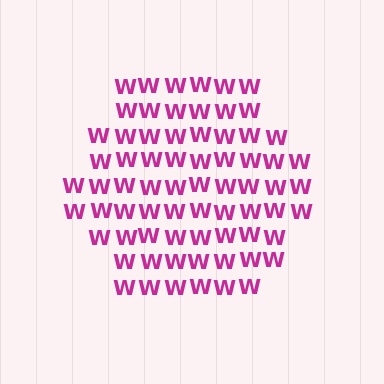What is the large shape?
The large shape is a hexagon.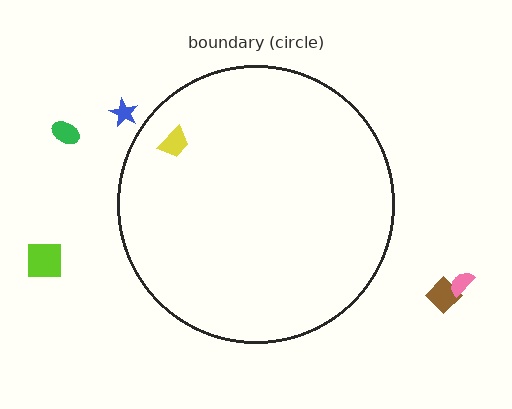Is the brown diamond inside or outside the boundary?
Outside.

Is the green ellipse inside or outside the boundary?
Outside.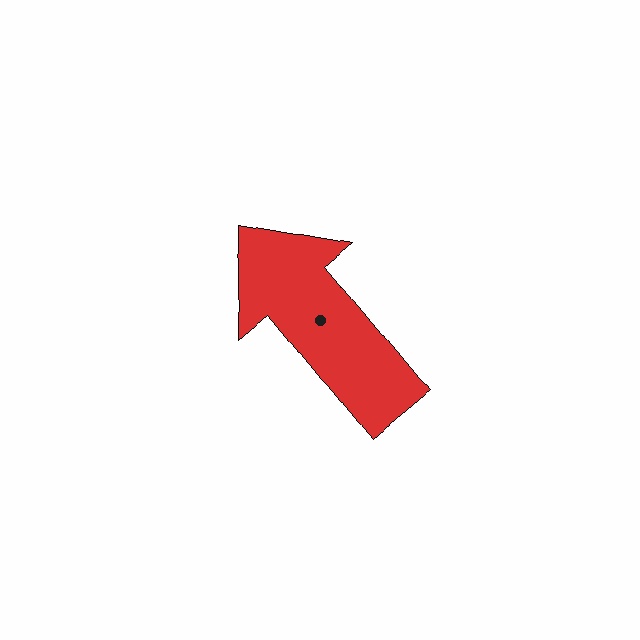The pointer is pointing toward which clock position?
Roughly 11 o'clock.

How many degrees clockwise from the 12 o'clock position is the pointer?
Approximately 321 degrees.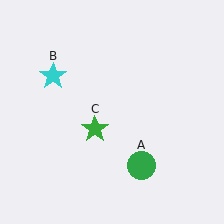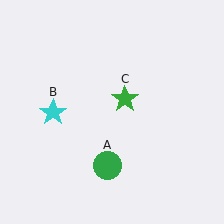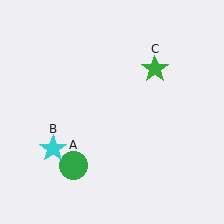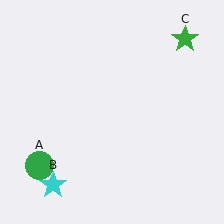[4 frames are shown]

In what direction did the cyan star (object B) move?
The cyan star (object B) moved down.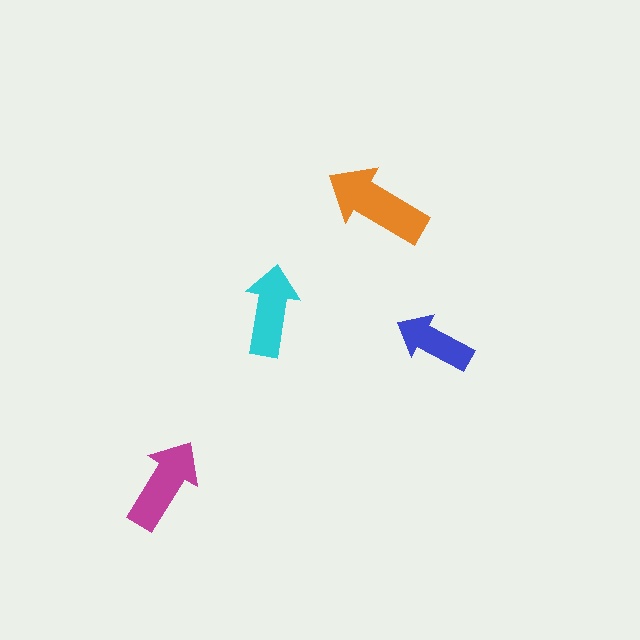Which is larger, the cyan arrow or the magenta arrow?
The magenta one.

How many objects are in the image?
There are 4 objects in the image.